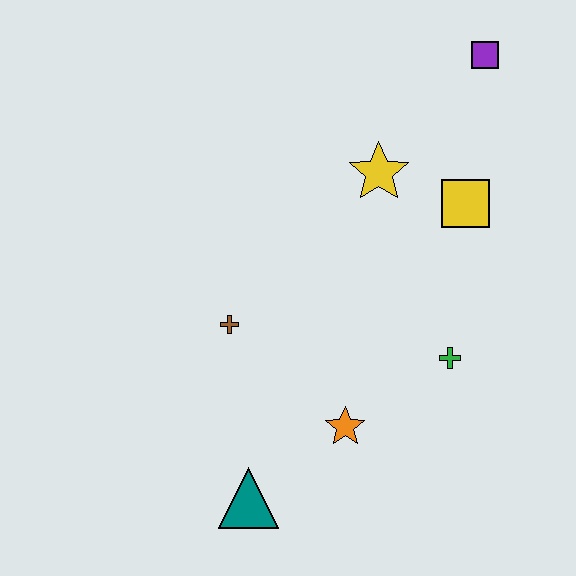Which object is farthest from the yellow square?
The teal triangle is farthest from the yellow square.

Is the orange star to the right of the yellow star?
No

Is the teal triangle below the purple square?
Yes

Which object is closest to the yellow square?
The yellow star is closest to the yellow square.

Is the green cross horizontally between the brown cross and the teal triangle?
No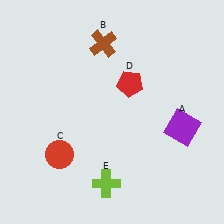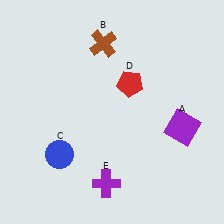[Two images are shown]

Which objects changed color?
C changed from red to blue. E changed from lime to purple.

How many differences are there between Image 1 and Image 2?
There are 2 differences between the two images.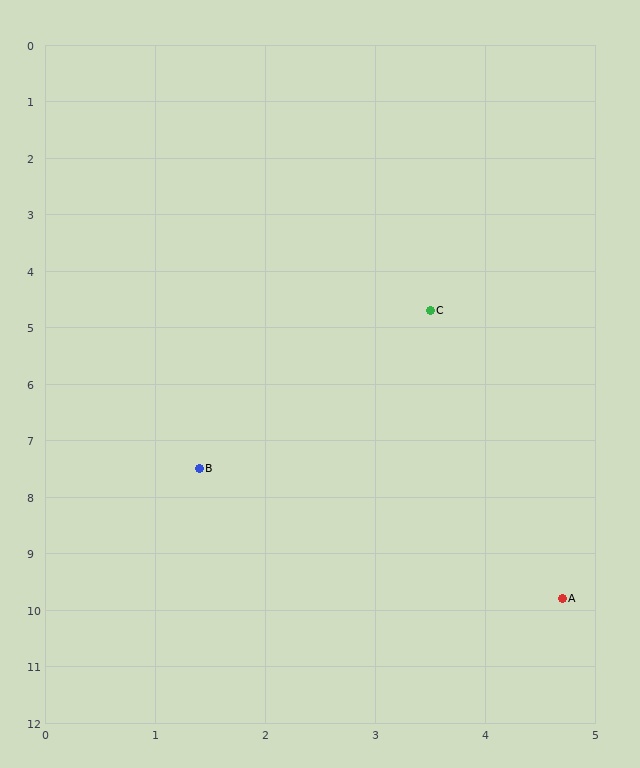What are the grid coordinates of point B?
Point B is at approximately (1.4, 7.5).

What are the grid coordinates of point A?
Point A is at approximately (4.7, 9.8).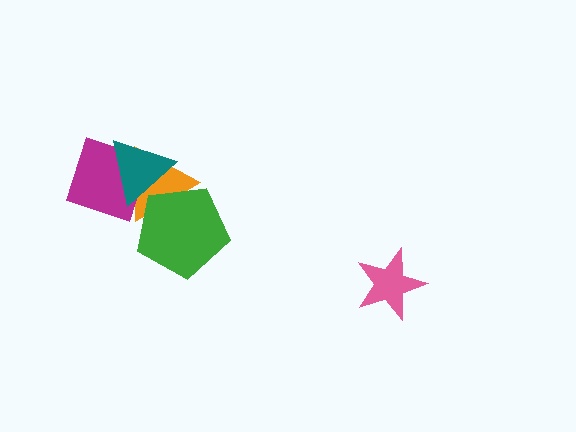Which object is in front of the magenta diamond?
The teal triangle is in front of the magenta diamond.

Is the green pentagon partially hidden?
Yes, it is partially covered by another shape.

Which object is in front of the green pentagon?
The teal triangle is in front of the green pentagon.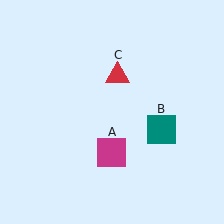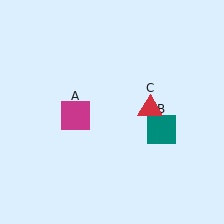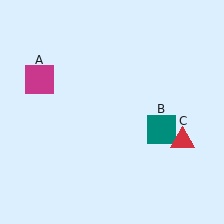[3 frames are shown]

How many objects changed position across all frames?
2 objects changed position: magenta square (object A), red triangle (object C).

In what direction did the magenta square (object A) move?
The magenta square (object A) moved up and to the left.